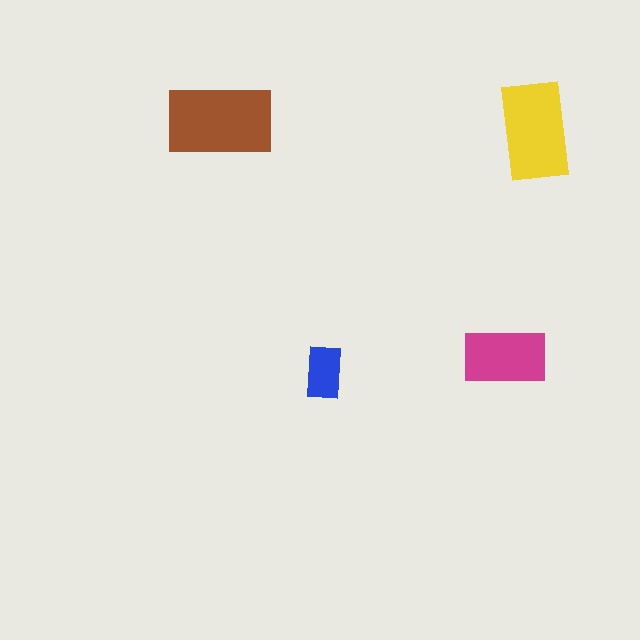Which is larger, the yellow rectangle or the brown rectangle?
The brown one.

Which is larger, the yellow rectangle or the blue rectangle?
The yellow one.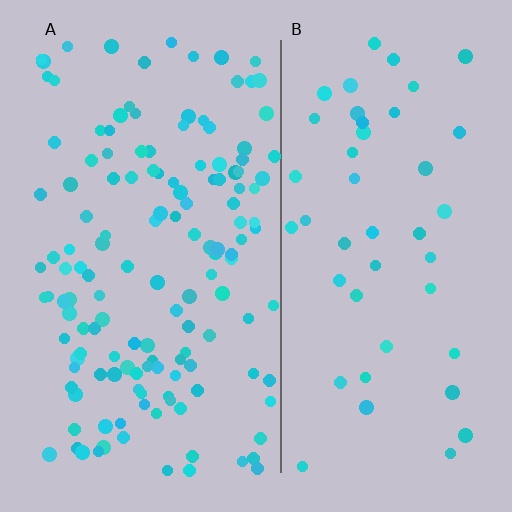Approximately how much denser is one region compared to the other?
Approximately 3.1× — region A over region B.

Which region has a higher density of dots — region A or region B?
A (the left).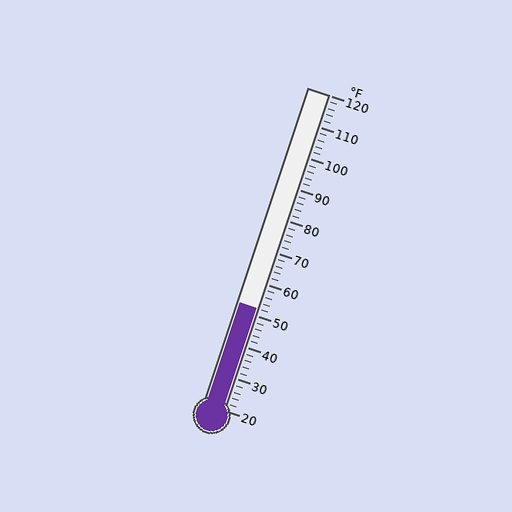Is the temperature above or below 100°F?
The temperature is below 100°F.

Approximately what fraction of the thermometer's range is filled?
The thermometer is filled to approximately 30% of its range.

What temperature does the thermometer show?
The thermometer shows approximately 52°F.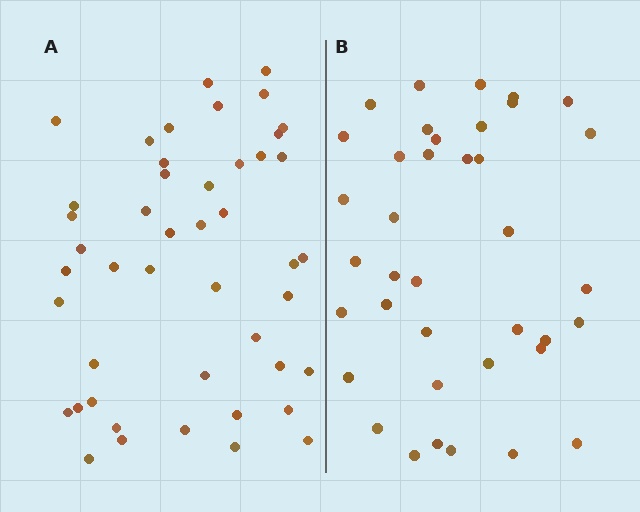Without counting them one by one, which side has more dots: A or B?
Region A (the left region) has more dots.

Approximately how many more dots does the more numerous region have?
Region A has roughly 8 or so more dots than region B.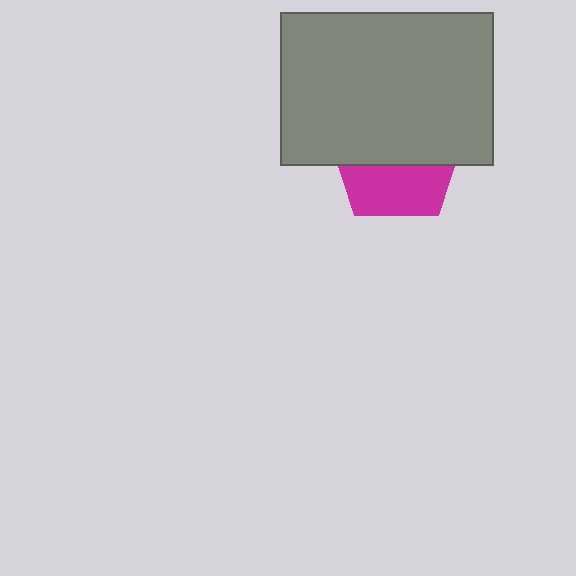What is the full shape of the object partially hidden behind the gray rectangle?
The partially hidden object is a magenta pentagon.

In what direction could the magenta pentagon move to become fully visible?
The magenta pentagon could move down. That would shift it out from behind the gray rectangle entirely.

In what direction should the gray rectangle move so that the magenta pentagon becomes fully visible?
The gray rectangle should move up. That is the shortest direction to clear the overlap and leave the magenta pentagon fully visible.